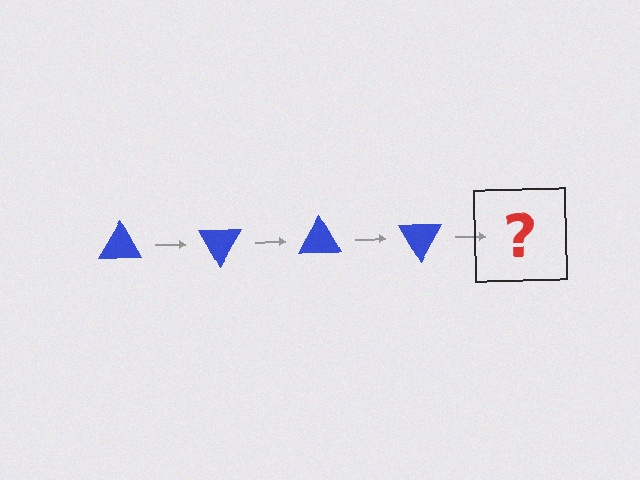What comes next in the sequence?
The next element should be a blue triangle rotated 240 degrees.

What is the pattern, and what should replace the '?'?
The pattern is that the triangle rotates 60 degrees each step. The '?' should be a blue triangle rotated 240 degrees.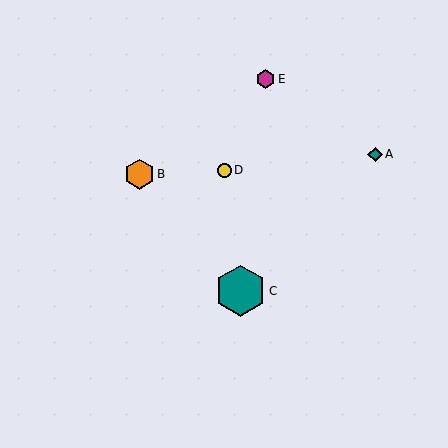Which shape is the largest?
The teal hexagon (labeled C) is the largest.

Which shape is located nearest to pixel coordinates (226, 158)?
The yellow circle (labeled D) at (224, 170) is nearest to that location.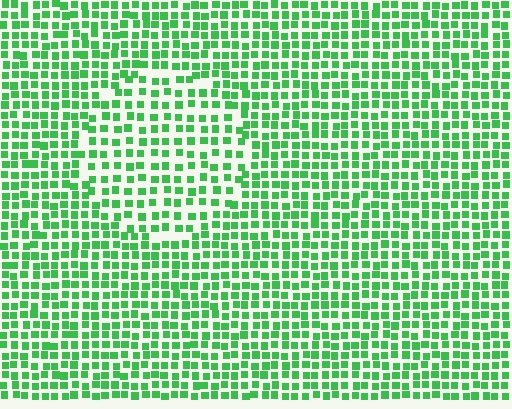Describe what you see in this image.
The image contains small green elements arranged at two different densities. A circle-shaped region is visible where the elements are less densely packed than the surrounding area.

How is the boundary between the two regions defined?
The boundary is defined by a change in element density (approximately 1.5x ratio). All elements are the same color, size, and shape.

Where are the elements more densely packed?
The elements are more densely packed outside the circle boundary.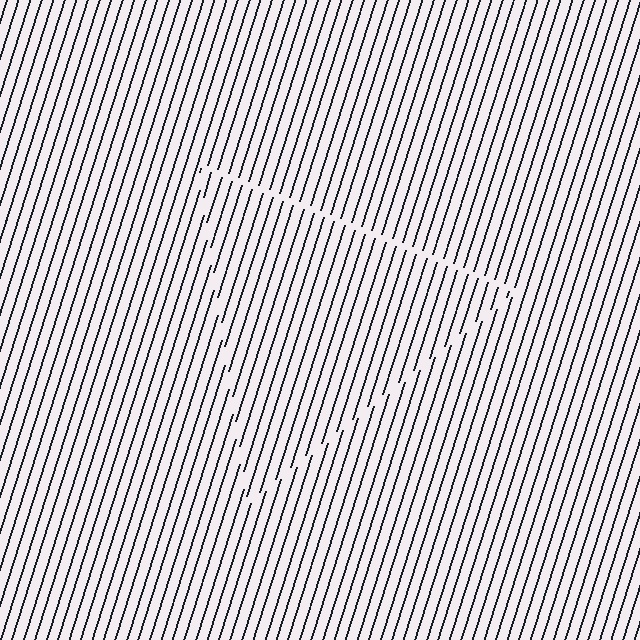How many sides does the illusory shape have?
3 sides — the line-ends trace a triangle.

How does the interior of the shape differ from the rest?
The interior of the shape contains the same grating, shifted by half a period — the contour is defined by the phase discontinuity where line-ends from the inner and outer gratings abut.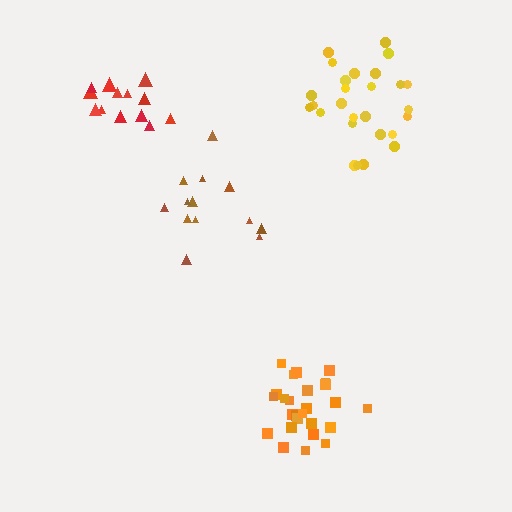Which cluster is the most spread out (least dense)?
Brown.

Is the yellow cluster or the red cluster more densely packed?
Yellow.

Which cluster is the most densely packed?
Orange.